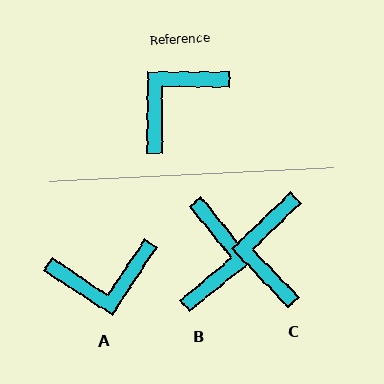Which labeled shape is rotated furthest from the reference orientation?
A, about 147 degrees away.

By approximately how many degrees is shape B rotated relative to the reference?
Approximately 141 degrees clockwise.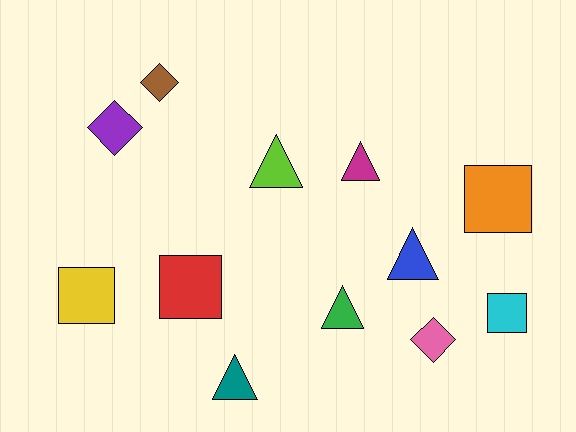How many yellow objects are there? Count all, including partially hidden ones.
There is 1 yellow object.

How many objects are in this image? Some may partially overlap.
There are 12 objects.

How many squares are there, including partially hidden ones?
There are 4 squares.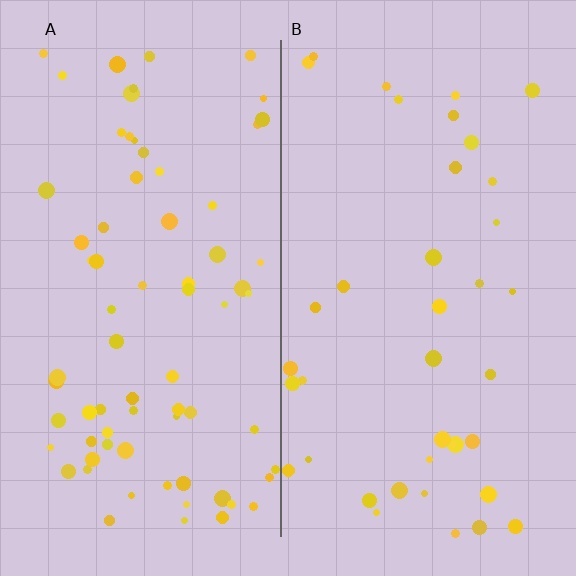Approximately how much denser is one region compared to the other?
Approximately 1.9× — region A over region B.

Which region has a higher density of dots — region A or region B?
A (the left).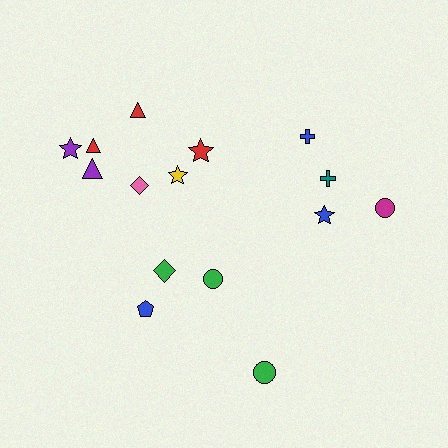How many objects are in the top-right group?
There are 4 objects.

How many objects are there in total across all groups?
There are 15 objects.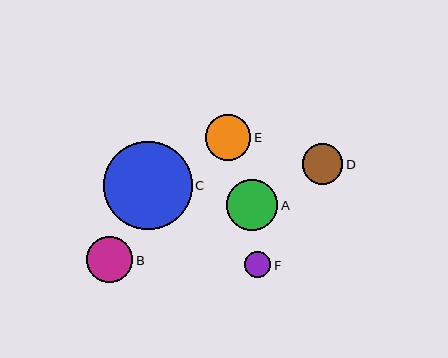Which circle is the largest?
Circle C is the largest with a size of approximately 88 pixels.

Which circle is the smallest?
Circle F is the smallest with a size of approximately 26 pixels.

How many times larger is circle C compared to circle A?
Circle C is approximately 1.7 times the size of circle A.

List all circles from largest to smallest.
From largest to smallest: C, A, B, E, D, F.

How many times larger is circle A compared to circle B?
Circle A is approximately 1.1 times the size of circle B.